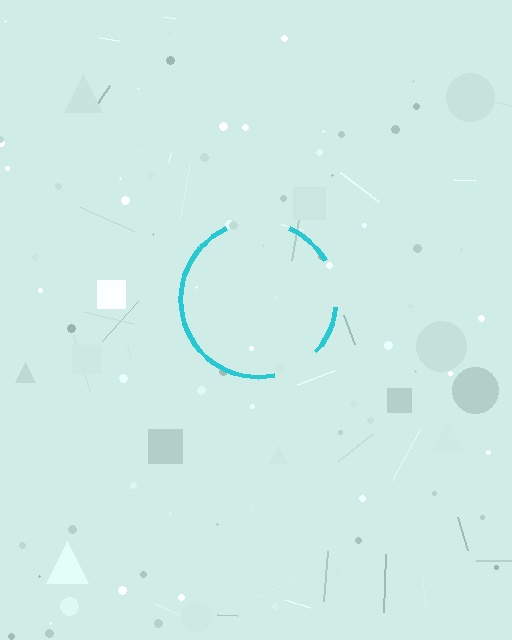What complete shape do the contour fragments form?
The contour fragments form a circle.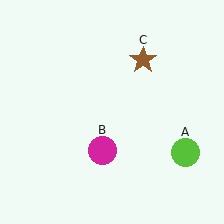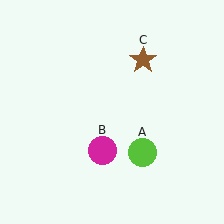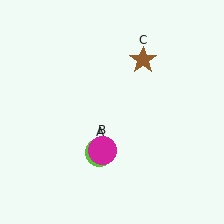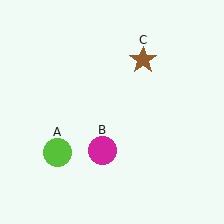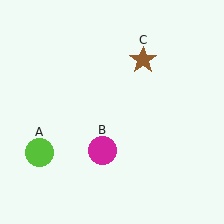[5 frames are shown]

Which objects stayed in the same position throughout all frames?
Magenta circle (object B) and brown star (object C) remained stationary.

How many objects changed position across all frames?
1 object changed position: lime circle (object A).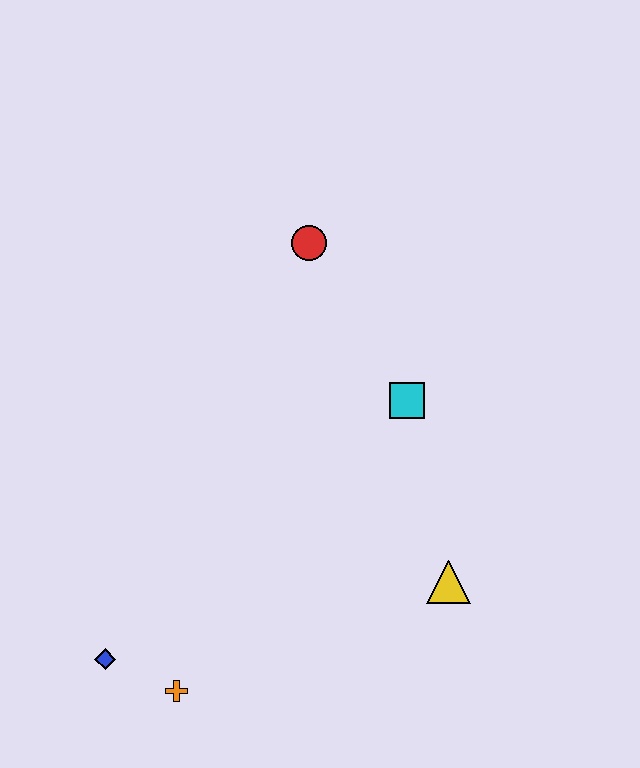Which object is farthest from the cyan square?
The blue diamond is farthest from the cyan square.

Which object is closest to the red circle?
The cyan square is closest to the red circle.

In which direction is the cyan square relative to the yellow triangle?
The cyan square is above the yellow triangle.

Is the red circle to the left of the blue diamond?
No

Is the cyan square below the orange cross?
No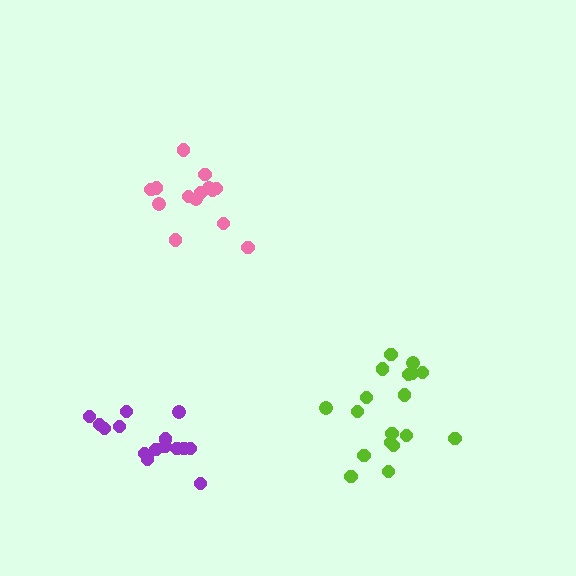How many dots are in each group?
Group 1: 14 dots, Group 2: 16 dots, Group 3: 18 dots (48 total).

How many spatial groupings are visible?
There are 3 spatial groupings.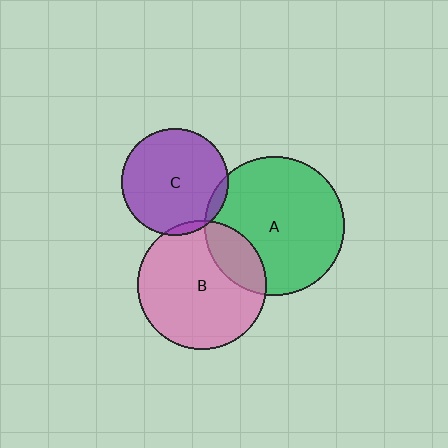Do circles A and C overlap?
Yes.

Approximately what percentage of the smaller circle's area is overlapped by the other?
Approximately 5%.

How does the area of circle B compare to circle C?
Approximately 1.4 times.